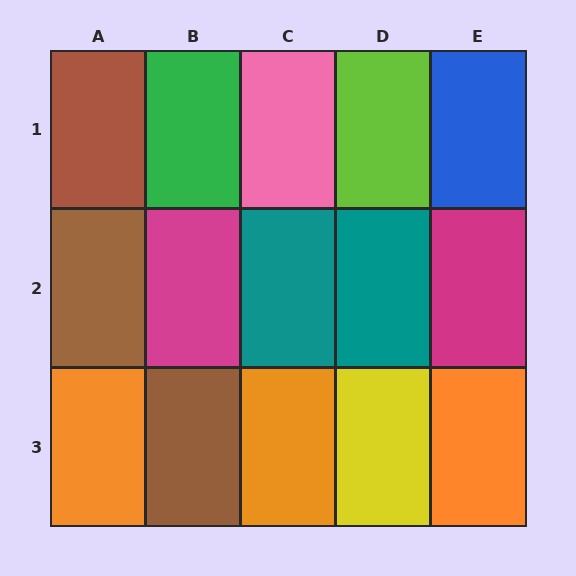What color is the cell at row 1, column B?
Green.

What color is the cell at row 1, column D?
Lime.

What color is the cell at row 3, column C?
Orange.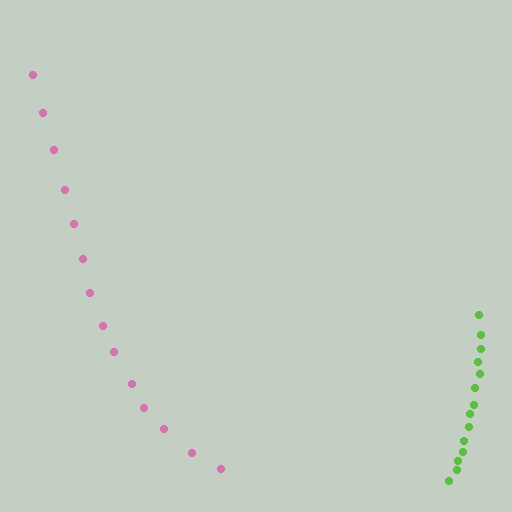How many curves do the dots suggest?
There are 2 distinct paths.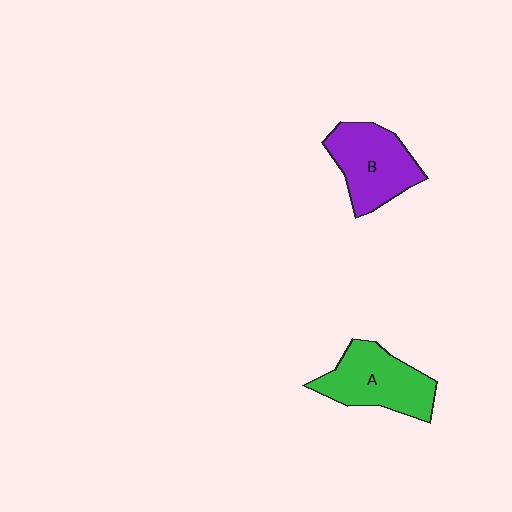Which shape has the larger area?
Shape A (green).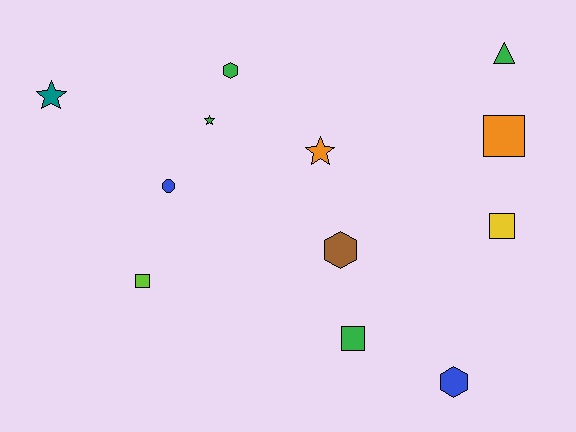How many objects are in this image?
There are 12 objects.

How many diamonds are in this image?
There are no diamonds.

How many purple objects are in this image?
There are no purple objects.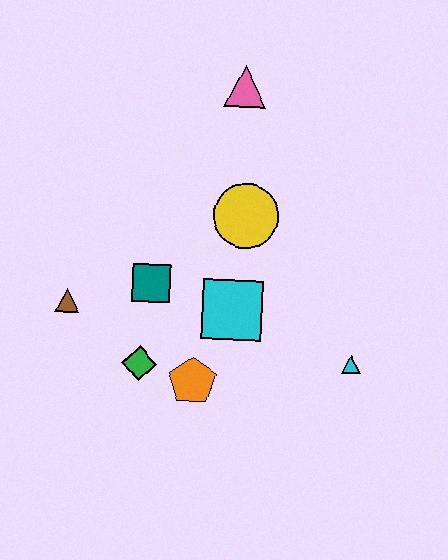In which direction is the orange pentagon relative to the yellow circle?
The orange pentagon is below the yellow circle.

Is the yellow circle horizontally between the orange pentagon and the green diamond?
No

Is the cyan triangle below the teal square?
Yes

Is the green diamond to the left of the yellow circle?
Yes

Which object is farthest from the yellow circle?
The brown triangle is farthest from the yellow circle.